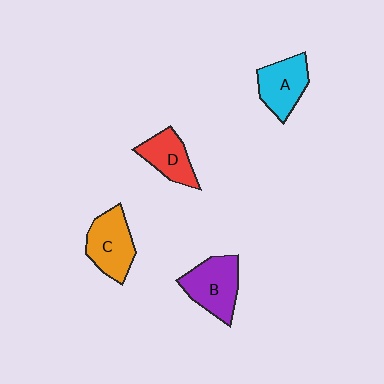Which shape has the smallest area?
Shape D (red).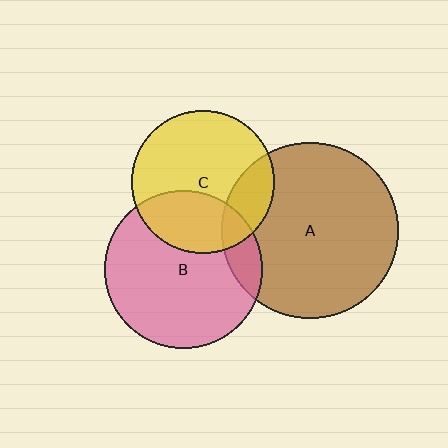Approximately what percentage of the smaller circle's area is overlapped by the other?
Approximately 20%.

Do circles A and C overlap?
Yes.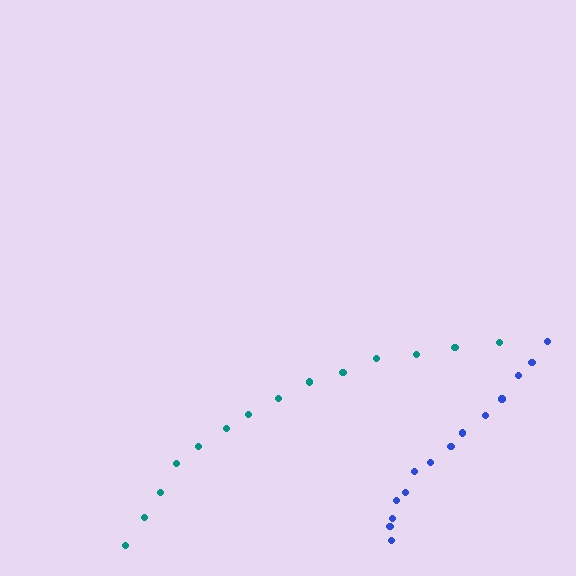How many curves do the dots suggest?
There are 2 distinct paths.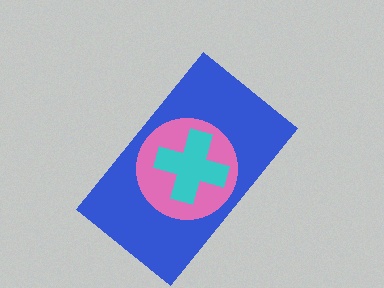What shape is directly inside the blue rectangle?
The pink circle.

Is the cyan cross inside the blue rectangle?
Yes.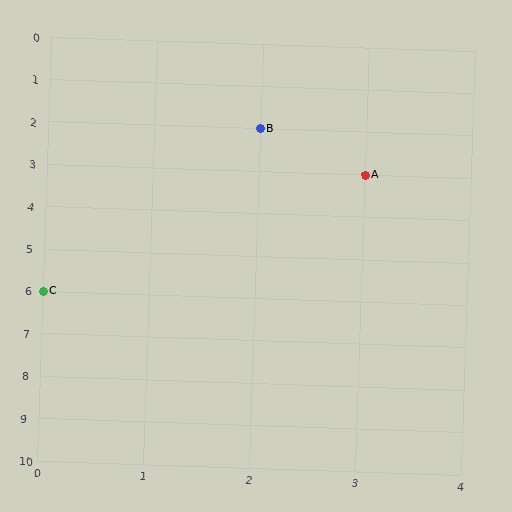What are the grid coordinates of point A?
Point A is at grid coordinates (3, 3).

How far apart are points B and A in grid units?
Points B and A are 1 column and 1 row apart (about 1.4 grid units diagonally).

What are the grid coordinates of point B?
Point B is at grid coordinates (2, 2).